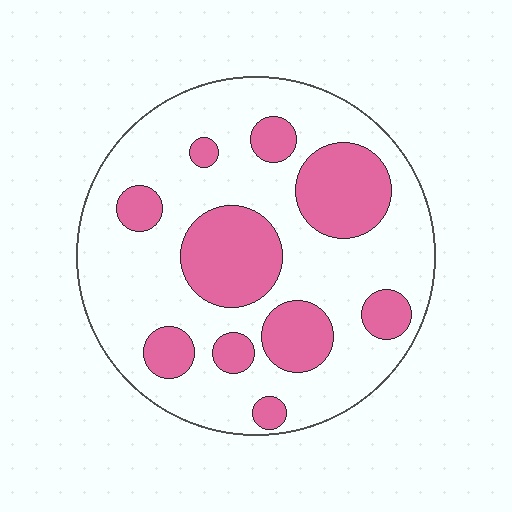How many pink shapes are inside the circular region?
10.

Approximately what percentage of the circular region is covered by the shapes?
Approximately 30%.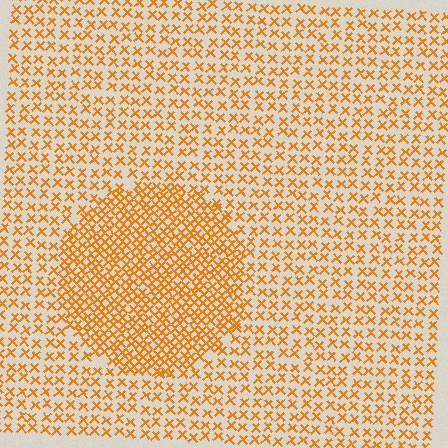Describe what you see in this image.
The image contains small orange elements arranged at two different densities. A circle-shaped region is visible where the elements are more densely packed than the surrounding area.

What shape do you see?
I see a circle.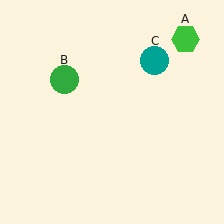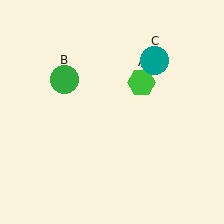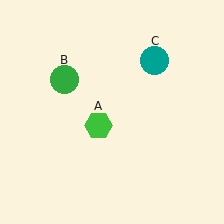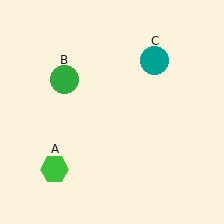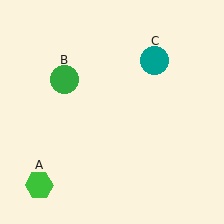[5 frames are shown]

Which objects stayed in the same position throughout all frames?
Green circle (object B) and teal circle (object C) remained stationary.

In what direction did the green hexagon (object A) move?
The green hexagon (object A) moved down and to the left.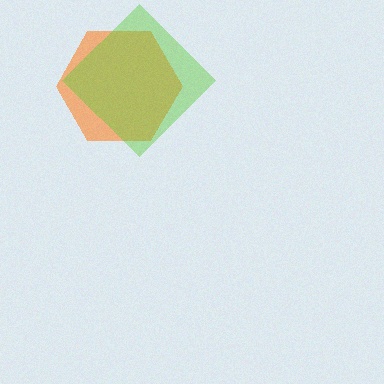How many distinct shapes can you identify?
There are 2 distinct shapes: an orange hexagon, a lime diamond.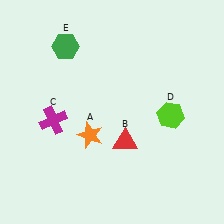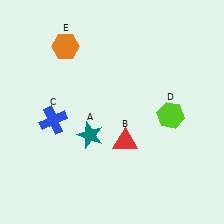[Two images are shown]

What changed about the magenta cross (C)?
In Image 1, C is magenta. In Image 2, it changed to blue.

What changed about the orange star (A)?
In Image 1, A is orange. In Image 2, it changed to teal.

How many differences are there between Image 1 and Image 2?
There are 3 differences between the two images.